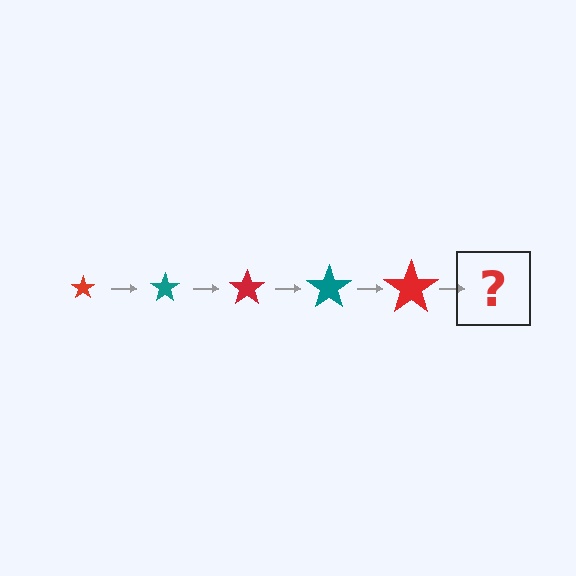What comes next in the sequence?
The next element should be a teal star, larger than the previous one.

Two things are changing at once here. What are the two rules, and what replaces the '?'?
The two rules are that the star grows larger each step and the color cycles through red and teal. The '?' should be a teal star, larger than the previous one.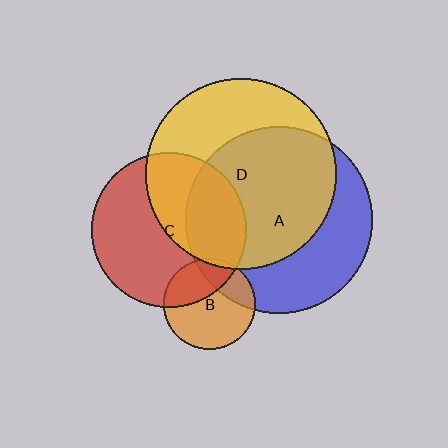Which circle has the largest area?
Circle D (yellow).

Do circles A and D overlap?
Yes.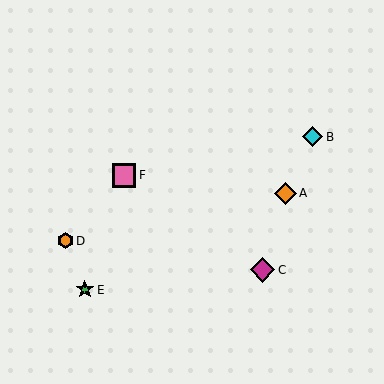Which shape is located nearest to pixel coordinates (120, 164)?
The pink square (labeled F) at (124, 175) is nearest to that location.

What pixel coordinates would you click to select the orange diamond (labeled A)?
Click at (286, 193) to select the orange diamond A.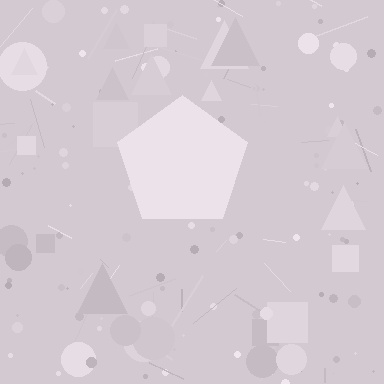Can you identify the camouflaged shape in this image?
The camouflaged shape is a pentagon.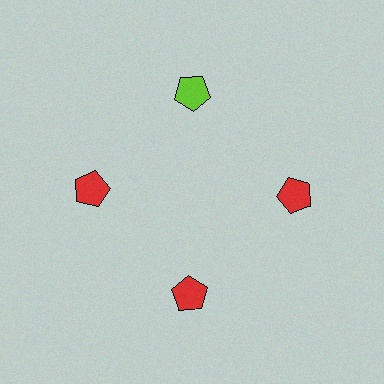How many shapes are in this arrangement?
There are 4 shapes arranged in a ring pattern.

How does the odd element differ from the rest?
It has a different color: lime instead of red.